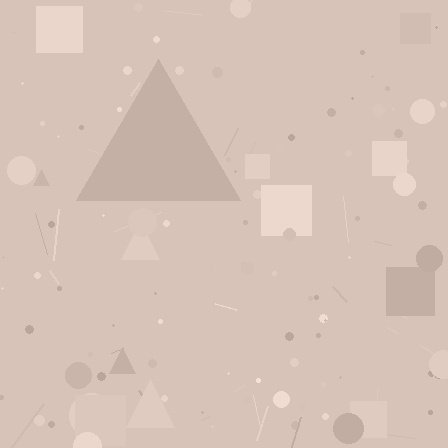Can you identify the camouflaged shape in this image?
The camouflaged shape is a triangle.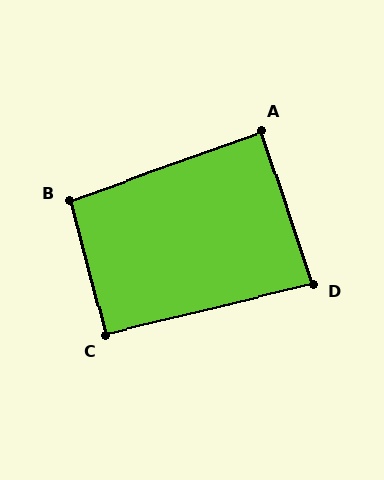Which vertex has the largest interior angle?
B, at approximately 95 degrees.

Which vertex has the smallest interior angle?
D, at approximately 85 degrees.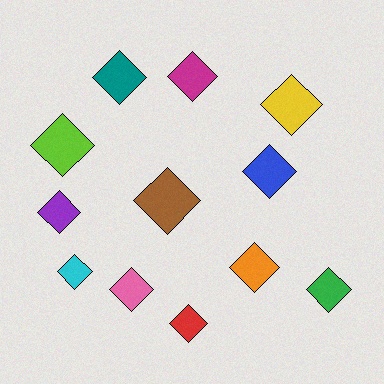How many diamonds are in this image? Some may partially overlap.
There are 12 diamonds.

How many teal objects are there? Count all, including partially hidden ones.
There is 1 teal object.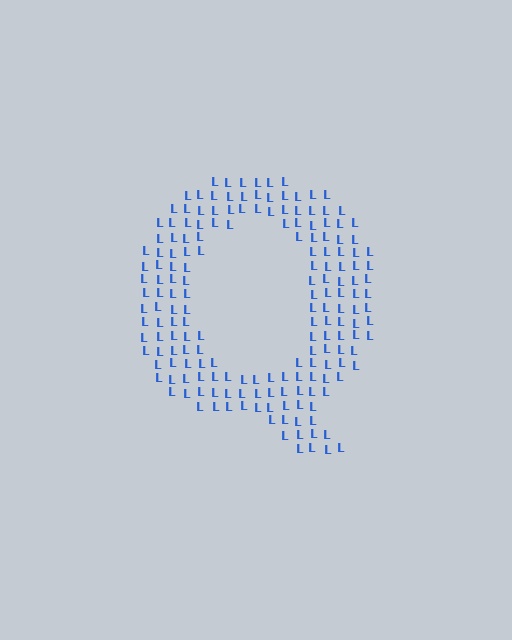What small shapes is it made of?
It is made of small letter L's.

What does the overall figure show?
The overall figure shows the letter Q.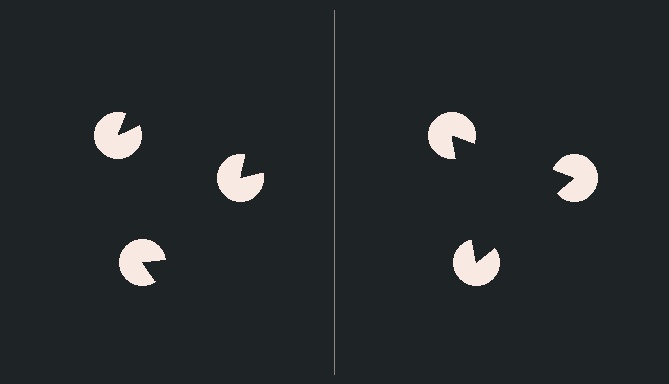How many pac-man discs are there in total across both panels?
6 — 3 on each side.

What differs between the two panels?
The pac-man discs are positioned identically on both sides; only the wedge orientations differ. On the right they align to a triangle; on the left they are misaligned.